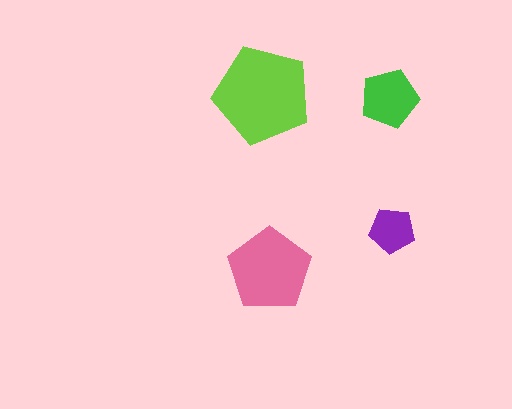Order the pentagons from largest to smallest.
the lime one, the pink one, the green one, the purple one.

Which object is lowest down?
The pink pentagon is bottommost.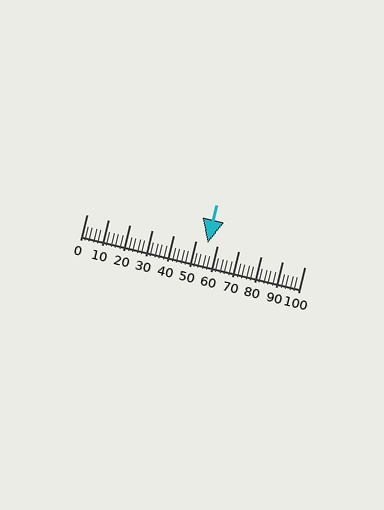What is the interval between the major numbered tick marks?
The major tick marks are spaced 10 units apart.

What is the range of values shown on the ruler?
The ruler shows values from 0 to 100.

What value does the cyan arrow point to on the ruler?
The cyan arrow points to approximately 56.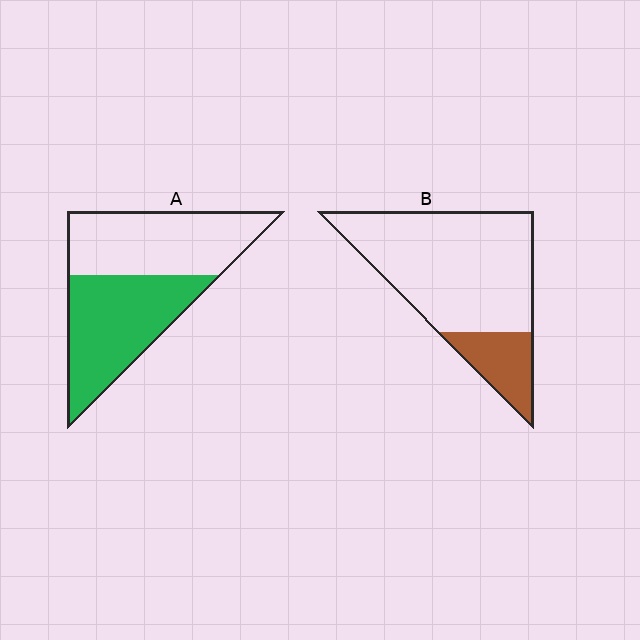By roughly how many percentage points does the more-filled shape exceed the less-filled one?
By roughly 30 percentage points (A over B).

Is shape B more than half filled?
No.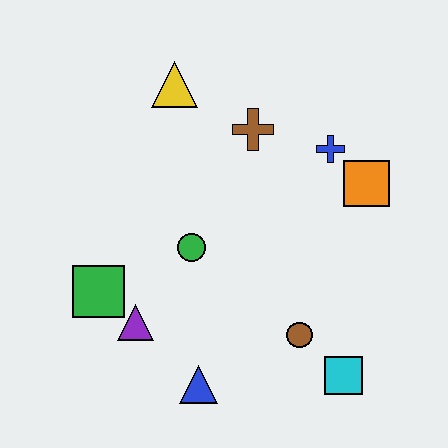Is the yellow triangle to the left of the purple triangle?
No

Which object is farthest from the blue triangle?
The yellow triangle is farthest from the blue triangle.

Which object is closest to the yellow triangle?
The brown cross is closest to the yellow triangle.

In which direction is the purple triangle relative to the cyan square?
The purple triangle is to the left of the cyan square.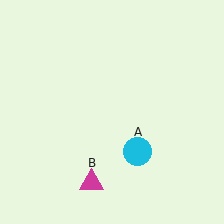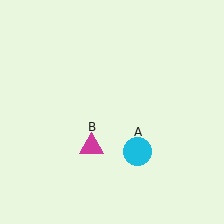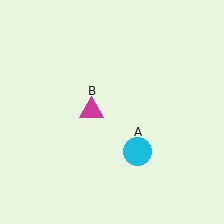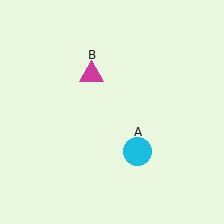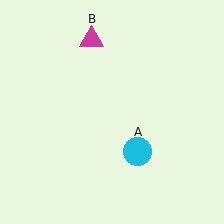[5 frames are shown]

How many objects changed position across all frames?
1 object changed position: magenta triangle (object B).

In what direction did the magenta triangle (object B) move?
The magenta triangle (object B) moved up.